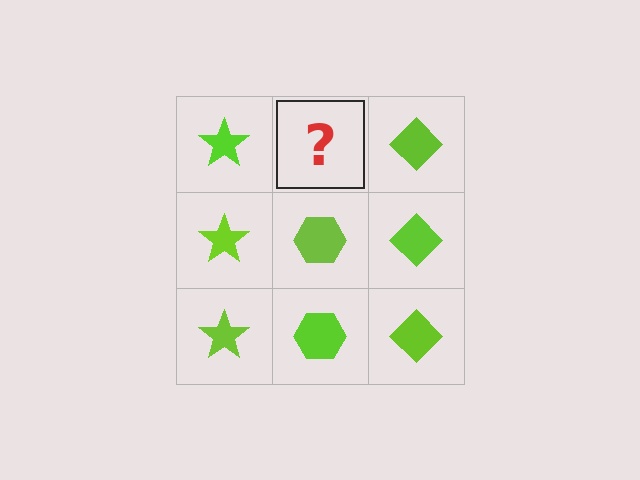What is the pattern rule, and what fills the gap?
The rule is that each column has a consistent shape. The gap should be filled with a lime hexagon.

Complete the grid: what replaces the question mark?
The question mark should be replaced with a lime hexagon.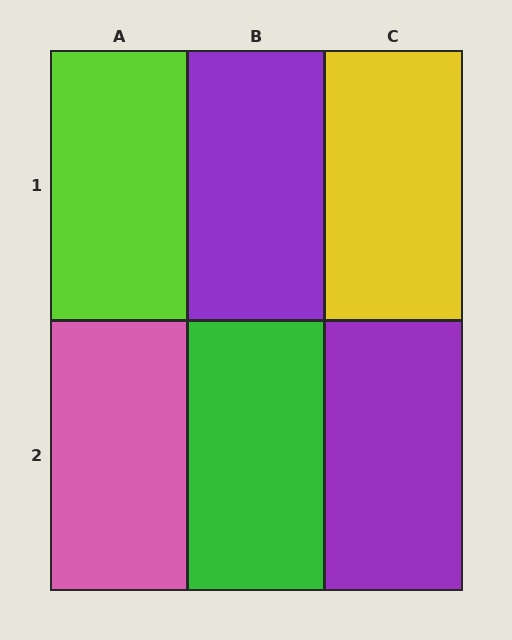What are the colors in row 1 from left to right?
Lime, purple, yellow.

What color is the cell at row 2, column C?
Purple.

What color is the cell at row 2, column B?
Green.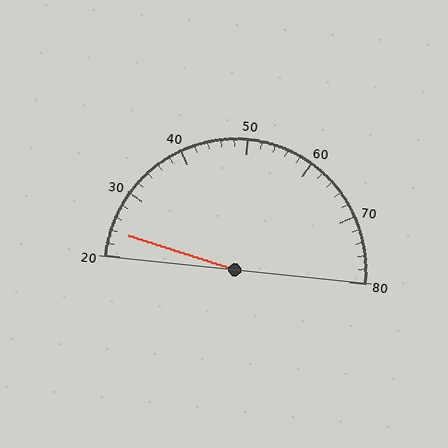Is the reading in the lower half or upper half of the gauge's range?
The reading is in the lower half of the range (20 to 80).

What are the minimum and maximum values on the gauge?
The gauge ranges from 20 to 80.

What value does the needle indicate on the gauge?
The needle indicates approximately 24.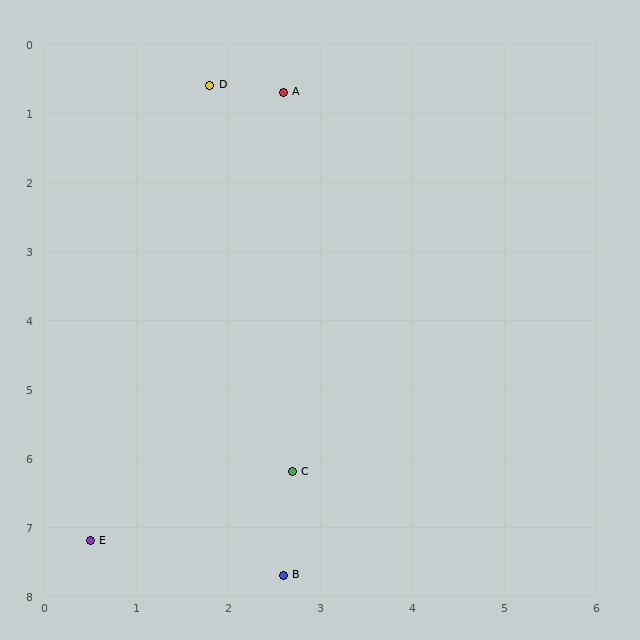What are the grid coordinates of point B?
Point B is at approximately (2.6, 7.7).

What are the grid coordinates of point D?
Point D is at approximately (1.8, 0.6).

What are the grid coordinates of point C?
Point C is at approximately (2.7, 6.2).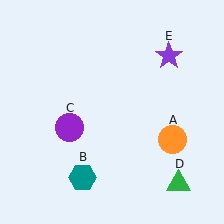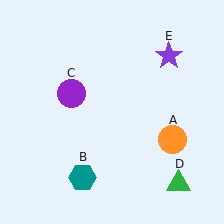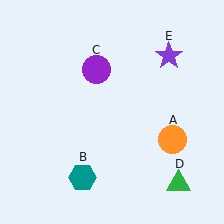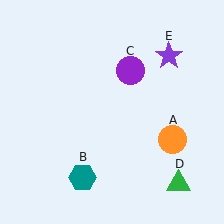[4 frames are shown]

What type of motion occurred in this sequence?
The purple circle (object C) rotated clockwise around the center of the scene.